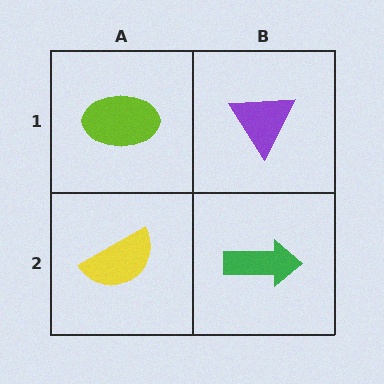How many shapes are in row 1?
2 shapes.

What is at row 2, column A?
A yellow semicircle.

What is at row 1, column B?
A purple triangle.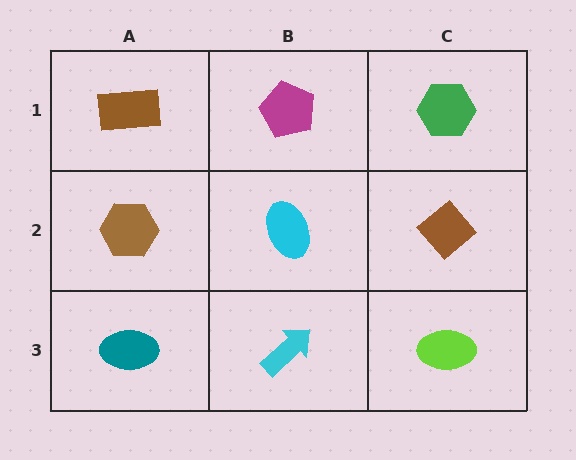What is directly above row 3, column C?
A brown diamond.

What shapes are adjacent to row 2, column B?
A magenta pentagon (row 1, column B), a cyan arrow (row 3, column B), a brown hexagon (row 2, column A), a brown diamond (row 2, column C).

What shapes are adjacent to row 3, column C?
A brown diamond (row 2, column C), a cyan arrow (row 3, column B).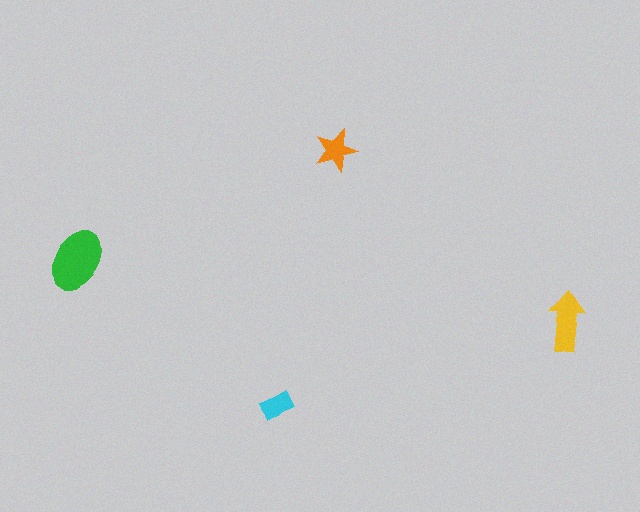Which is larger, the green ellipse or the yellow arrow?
The green ellipse.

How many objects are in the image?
There are 4 objects in the image.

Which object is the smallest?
The cyan rectangle.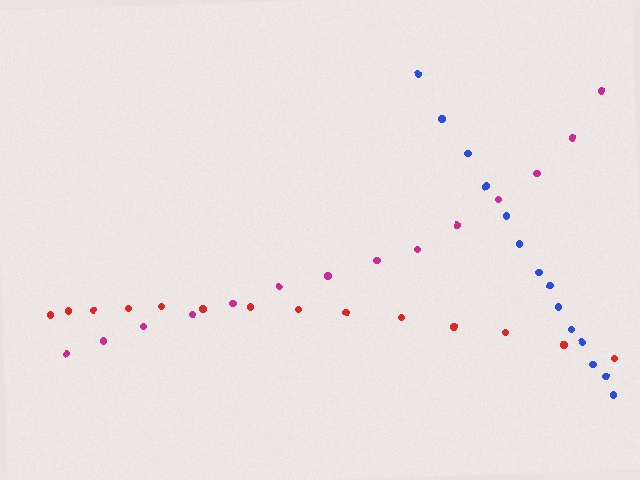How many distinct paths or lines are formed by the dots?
There are 3 distinct paths.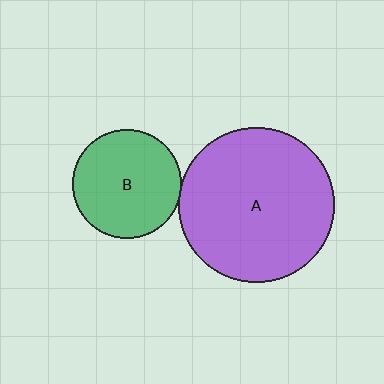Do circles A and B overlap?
Yes.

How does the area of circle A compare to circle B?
Approximately 2.0 times.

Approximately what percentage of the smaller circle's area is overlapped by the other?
Approximately 5%.